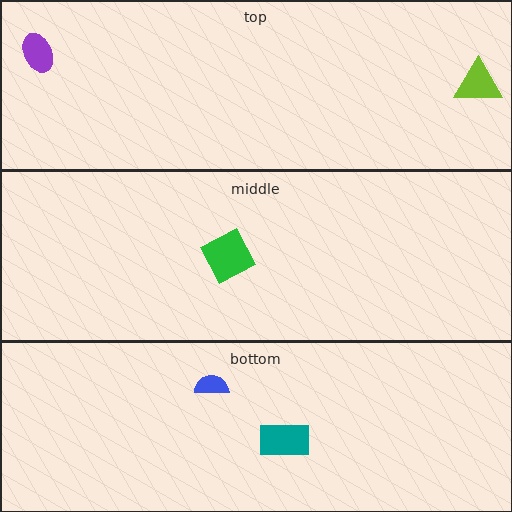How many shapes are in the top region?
2.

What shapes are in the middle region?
The green square.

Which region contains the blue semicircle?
The bottom region.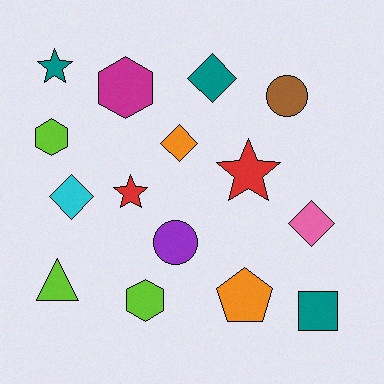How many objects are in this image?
There are 15 objects.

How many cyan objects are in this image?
There is 1 cyan object.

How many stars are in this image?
There are 3 stars.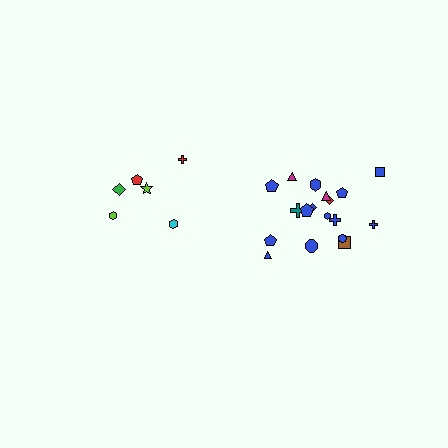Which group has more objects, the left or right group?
The right group.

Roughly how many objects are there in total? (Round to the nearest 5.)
Roughly 25 objects in total.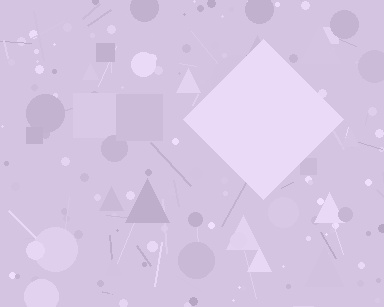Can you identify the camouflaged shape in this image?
The camouflaged shape is a diamond.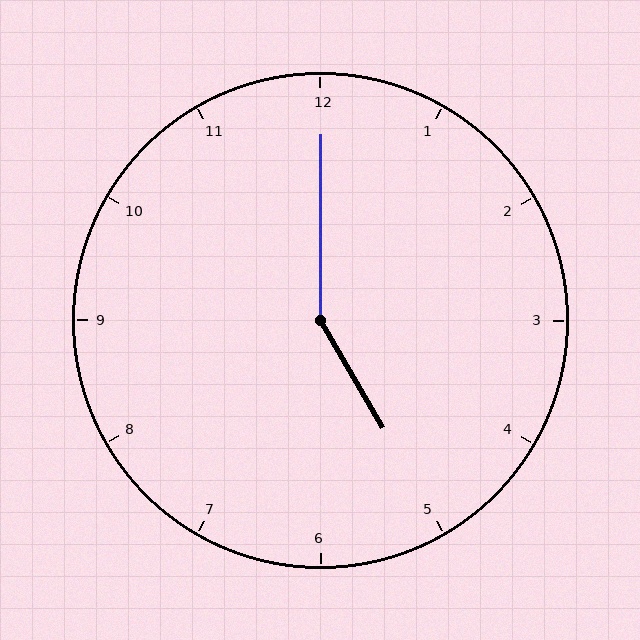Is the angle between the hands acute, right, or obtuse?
It is obtuse.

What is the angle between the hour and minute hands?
Approximately 150 degrees.